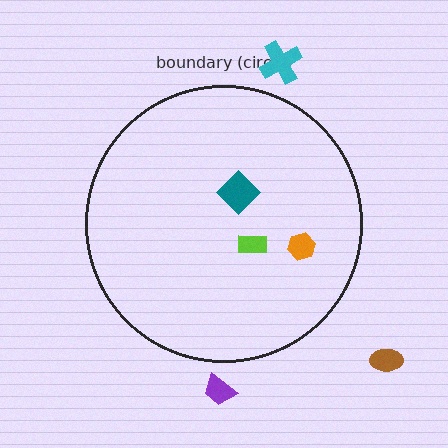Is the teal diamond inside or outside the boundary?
Inside.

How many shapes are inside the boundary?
3 inside, 3 outside.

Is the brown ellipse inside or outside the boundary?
Outside.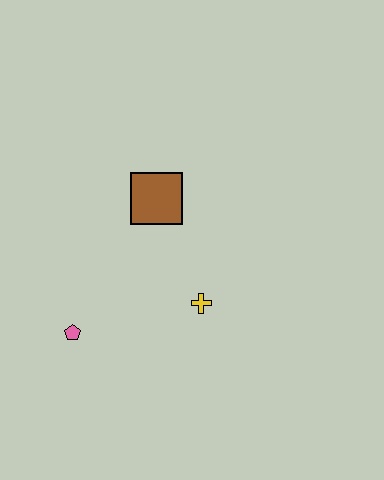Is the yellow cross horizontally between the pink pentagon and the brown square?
No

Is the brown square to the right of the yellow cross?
No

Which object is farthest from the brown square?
The pink pentagon is farthest from the brown square.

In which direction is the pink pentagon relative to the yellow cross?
The pink pentagon is to the left of the yellow cross.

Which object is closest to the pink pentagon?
The yellow cross is closest to the pink pentagon.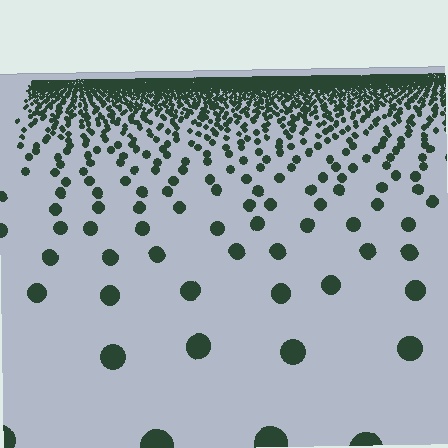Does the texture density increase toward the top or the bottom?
Density increases toward the top.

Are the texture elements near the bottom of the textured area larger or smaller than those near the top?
Larger. Near the bottom, elements are closer to the viewer and appear at a bigger on-screen size.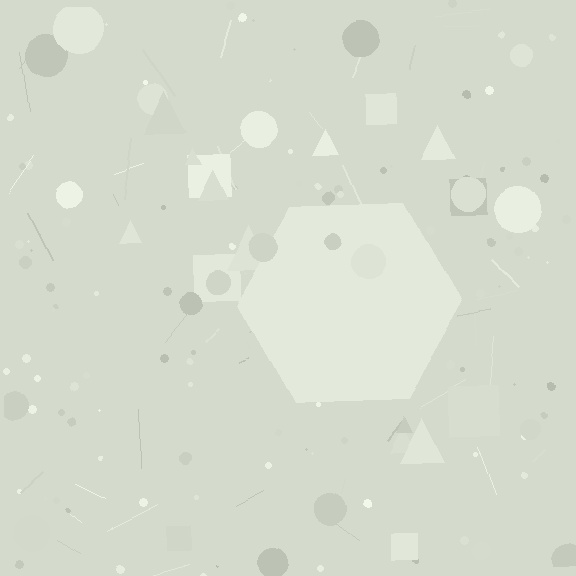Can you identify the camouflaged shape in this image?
The camouflaged shape is a hexagon.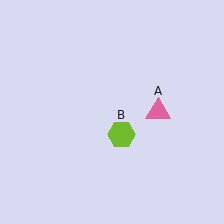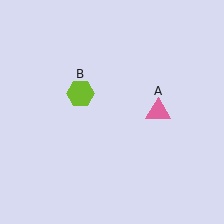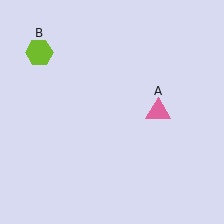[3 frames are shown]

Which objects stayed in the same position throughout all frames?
Pink triangle (object A) remained stationary.